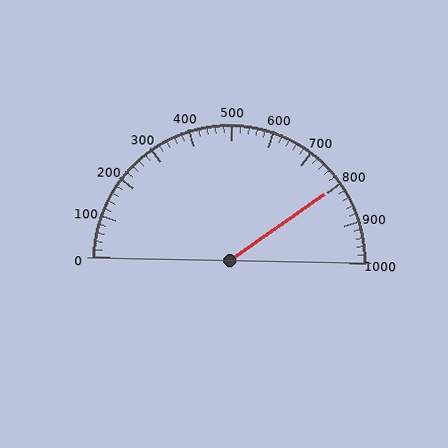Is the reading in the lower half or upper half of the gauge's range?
The reading is in the upper half of the range (0 to 1000).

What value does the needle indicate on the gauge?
The needle indicates approximately 800.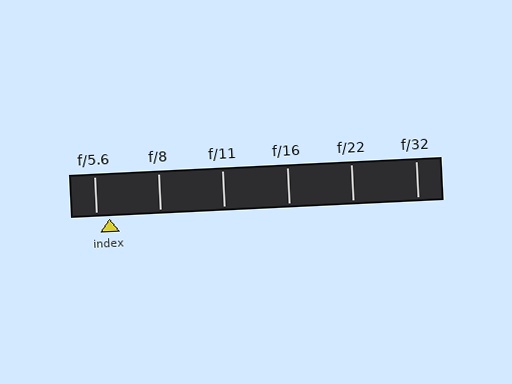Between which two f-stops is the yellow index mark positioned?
The index mark is between f/5.6 and f/8.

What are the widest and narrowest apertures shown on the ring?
The widest aperture shown is f/5.6 and the narrowest is f/32.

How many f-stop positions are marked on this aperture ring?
There are 6 f-stop positions marked.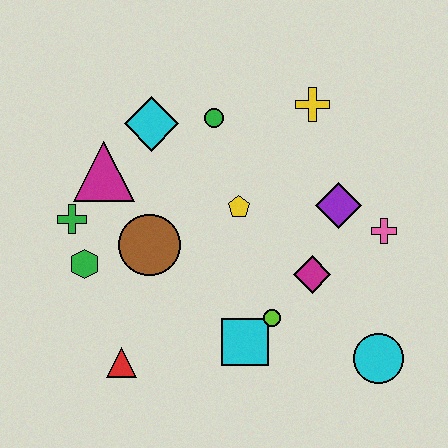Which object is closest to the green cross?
The green hexagon is closest to the green cross.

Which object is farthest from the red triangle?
The yellow cross is farthest from the red triangle.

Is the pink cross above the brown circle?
Yes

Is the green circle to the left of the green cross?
No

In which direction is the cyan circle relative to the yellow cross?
The cyan circle is below the yellow cross.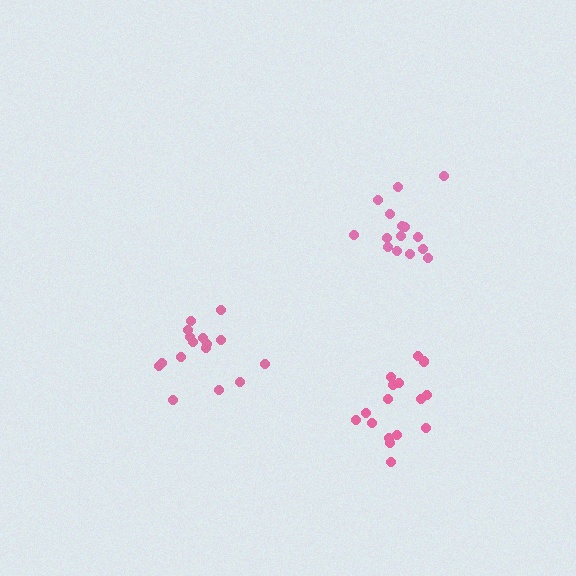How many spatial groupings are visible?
There are 3 spatial groupings.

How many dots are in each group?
Group 1: 16 dots, Group 2: 15 dots, Group 3: 16 dots (47 total).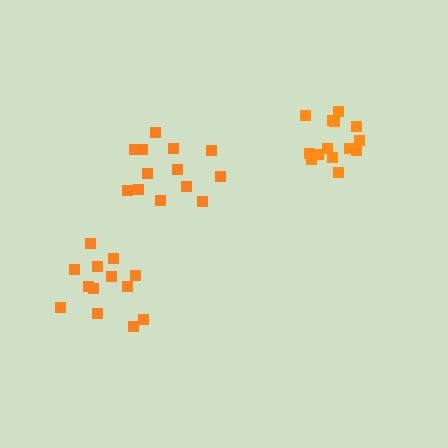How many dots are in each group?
Group 1: 13 dots, Group 2: 13 dots, Group 3: 14 dots (40 total).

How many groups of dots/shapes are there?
There are 3 groups.